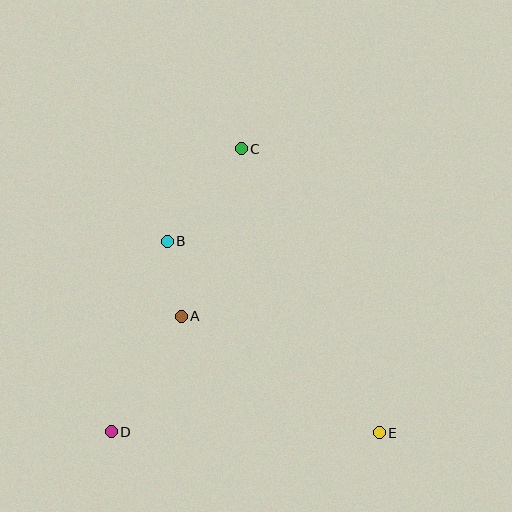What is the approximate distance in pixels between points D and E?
The distance between D and E is approximately 268 pixels.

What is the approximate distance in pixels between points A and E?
The distance between A and E is approximately 230 pixels.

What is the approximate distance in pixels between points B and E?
The distance between B and E is approximately 285 pixels.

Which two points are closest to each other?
Points A and B are closest to each other.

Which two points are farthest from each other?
Points C and E are farthest from each other.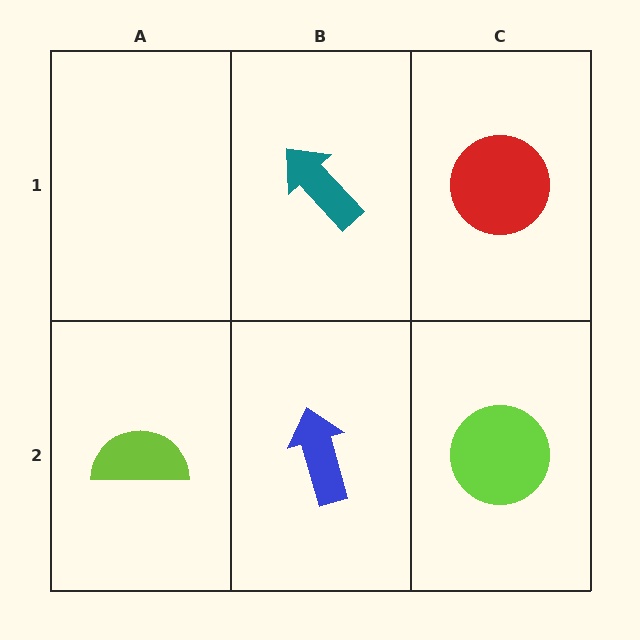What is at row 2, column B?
A blue arrow.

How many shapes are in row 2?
3 shapes.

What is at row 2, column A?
A lime semicircle.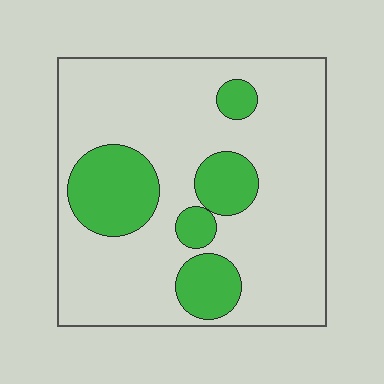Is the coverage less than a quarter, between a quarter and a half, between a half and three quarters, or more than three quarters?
Less than a quarter.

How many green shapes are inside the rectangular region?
5.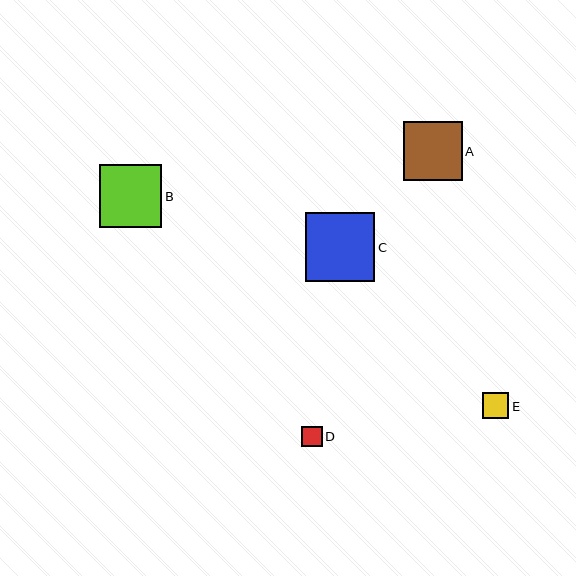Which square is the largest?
Square C is the largest with a size of approximately 69 pixels.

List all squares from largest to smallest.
From largest to smallest: C, B, A, E, D.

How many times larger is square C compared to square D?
Square C is approximately 3.3 times the size of square D.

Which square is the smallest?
Square D is the smallest with a size of approximately 21 pixels.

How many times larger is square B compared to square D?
Square B is approximately 3.0 times the size of square D.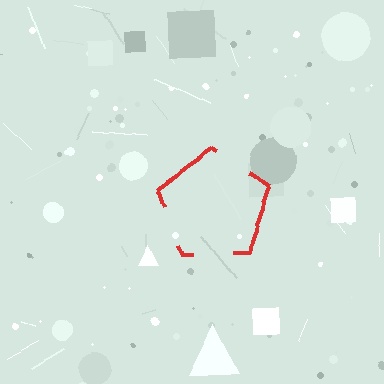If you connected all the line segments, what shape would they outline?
They would outline a pentagon.